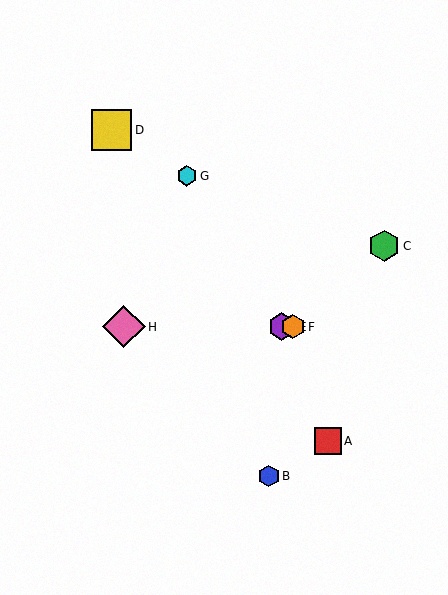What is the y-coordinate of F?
Object F is at y≈327.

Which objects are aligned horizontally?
Objects E, F, H are aligned horizontally.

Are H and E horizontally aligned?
Yes, both are at y≈327.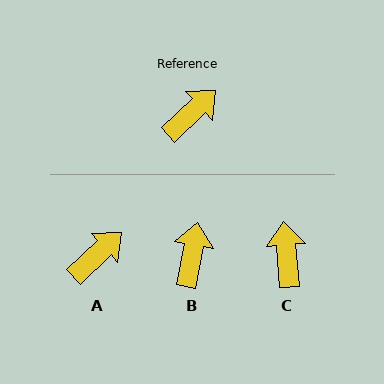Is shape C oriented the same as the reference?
No, it is off by about 52 degrees.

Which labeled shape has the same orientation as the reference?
A.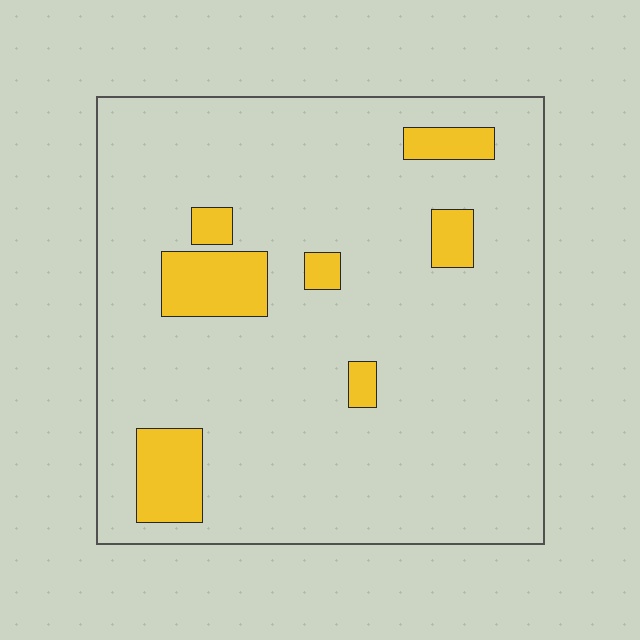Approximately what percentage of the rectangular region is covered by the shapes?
Approximately 10%.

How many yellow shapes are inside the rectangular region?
7.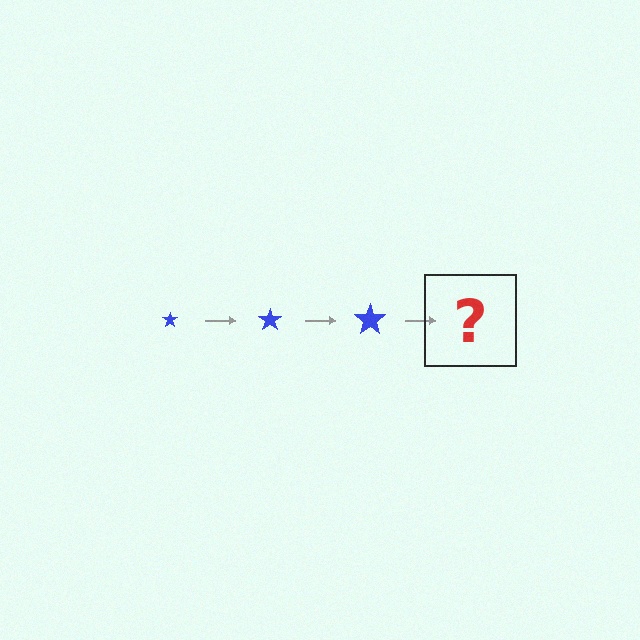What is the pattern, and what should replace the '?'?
The pattern is that the star gets progressively larger each step. The '?' should be a blue star, larger than the previous one.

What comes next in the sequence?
The next element should be a blue star, larger than the previous one.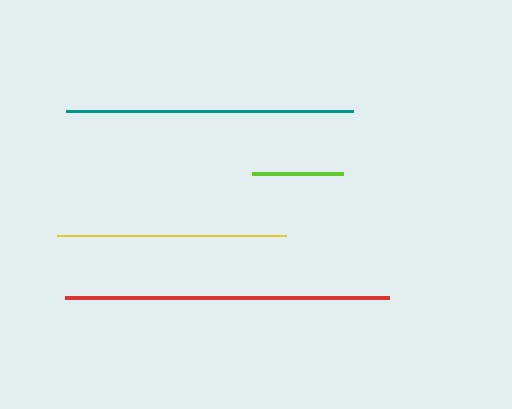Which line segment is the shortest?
The lime line is the shortest at approximately 91 pixels.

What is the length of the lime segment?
The lime segment is approximately 91 pixels long.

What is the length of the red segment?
The red segment is approximately 323 pixels long.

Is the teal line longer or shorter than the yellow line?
The teal line is longer than the yellow line.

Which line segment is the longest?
The red line is the longest at approximately 323 pixels.